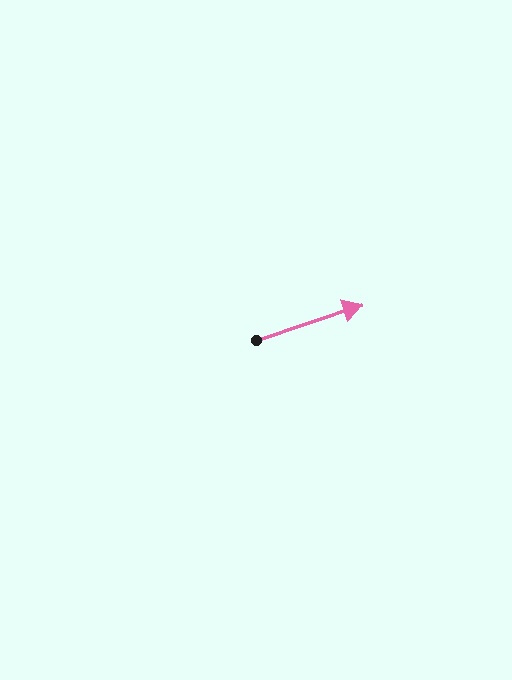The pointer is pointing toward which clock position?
Roughly 2 o'clock.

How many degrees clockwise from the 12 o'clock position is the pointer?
Approximately 71 degrees.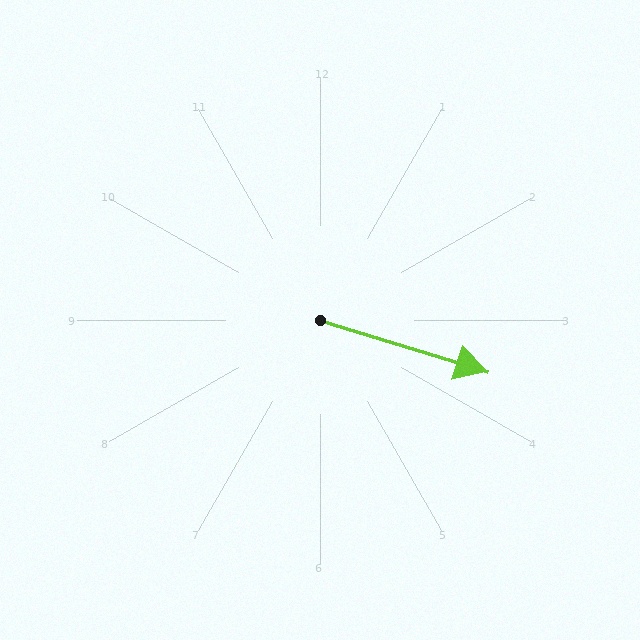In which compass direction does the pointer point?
East.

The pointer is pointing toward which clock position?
Roughly 4 o'clock.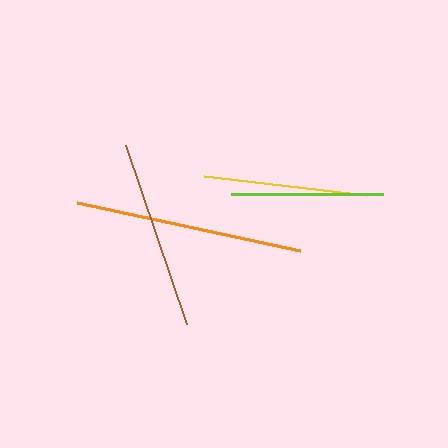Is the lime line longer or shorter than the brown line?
The brown line is longer than the lime line.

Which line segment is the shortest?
The lime line is the shortest at approximately 152 pixels.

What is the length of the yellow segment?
The yellow segment is approximately 163 pixels long.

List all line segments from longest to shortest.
From longest to shortest: orange, brown, yellow, lime.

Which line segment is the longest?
The orange line is the longest at approximately 229 pixels.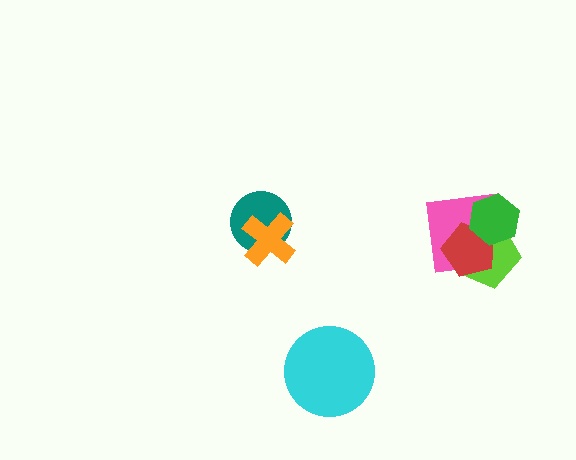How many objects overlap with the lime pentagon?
3 objects overlap with the lime pentagon.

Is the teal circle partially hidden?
Yes, it is partially covered by another shape.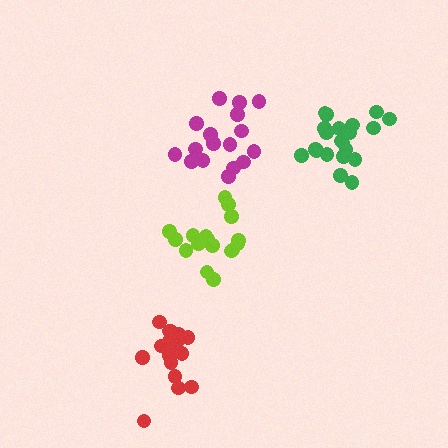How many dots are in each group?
Group 1: 18 dots, Group 2: 17 dots, Group 3: 21 dots, Group 4: 17 dots (73 total).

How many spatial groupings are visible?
There are 4 spatial groupings.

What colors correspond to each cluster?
The clusters are colored: lime, magenta, green, red.